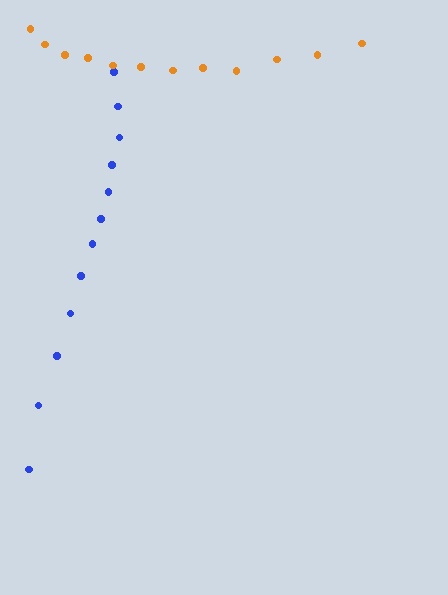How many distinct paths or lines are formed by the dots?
There are 2 distinct paths.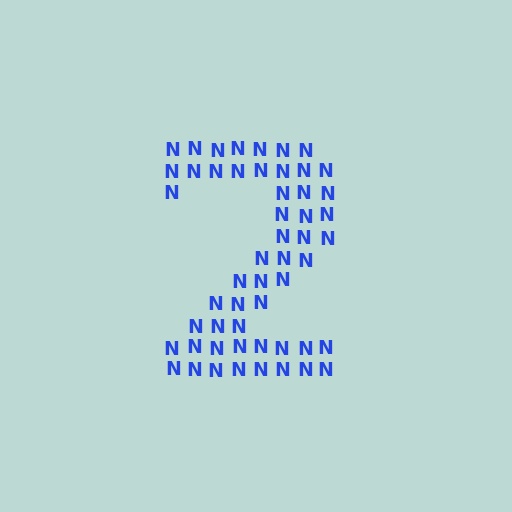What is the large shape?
The large shape is the digit 2.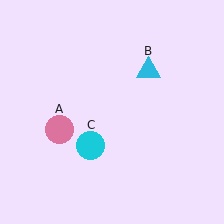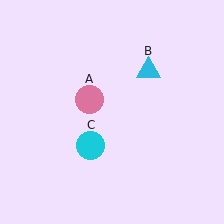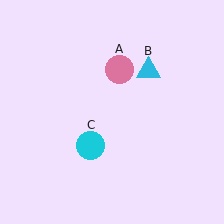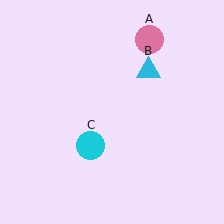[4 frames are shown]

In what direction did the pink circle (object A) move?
The pink circle (object A) moved up and to the right.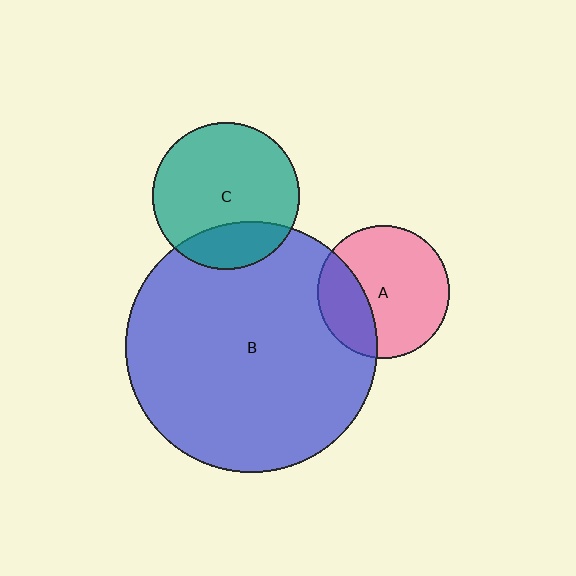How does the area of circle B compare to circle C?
Approximately 2.9 times.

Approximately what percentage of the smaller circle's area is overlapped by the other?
Approximately 20%.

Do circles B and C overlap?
Yes.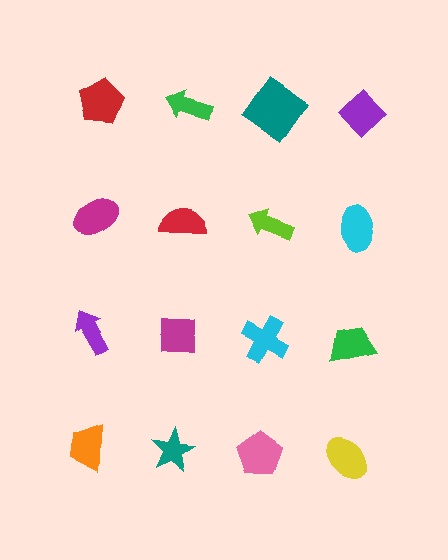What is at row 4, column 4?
A yellow ellipse.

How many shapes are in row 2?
4 shapes.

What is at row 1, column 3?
A teal diamond.